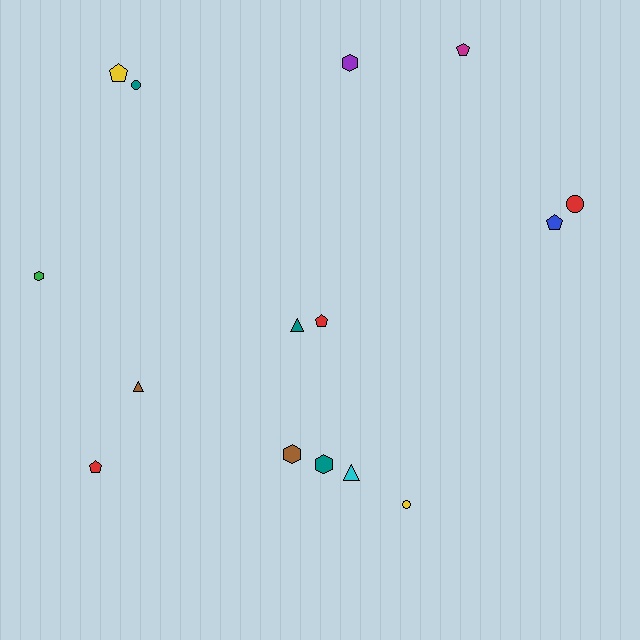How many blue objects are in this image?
There is 1 blue object.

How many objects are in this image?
There are 15 objects.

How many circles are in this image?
There are 3 circles.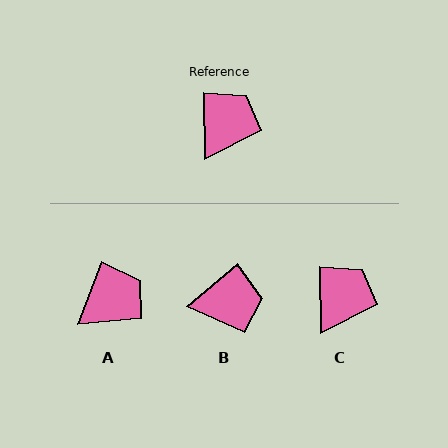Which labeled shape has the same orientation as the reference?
C.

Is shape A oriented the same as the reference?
No, it is off by about 22 degrees.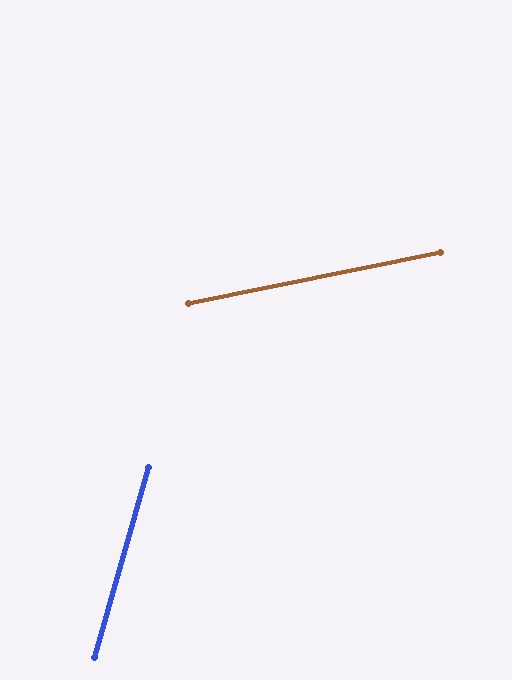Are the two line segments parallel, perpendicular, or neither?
Neither parallel nor perpendicular — they differ by about 63°.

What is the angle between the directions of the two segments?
Approximately 63 degrees.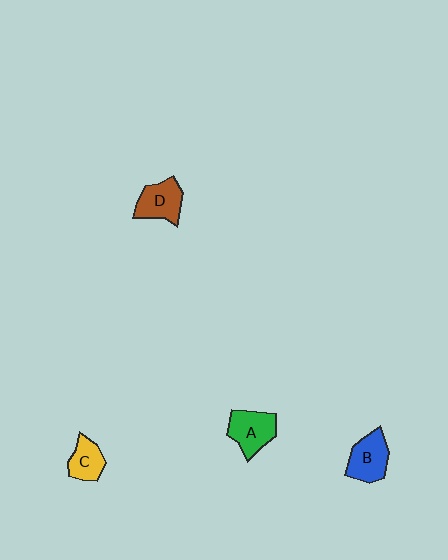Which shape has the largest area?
Shape A (green).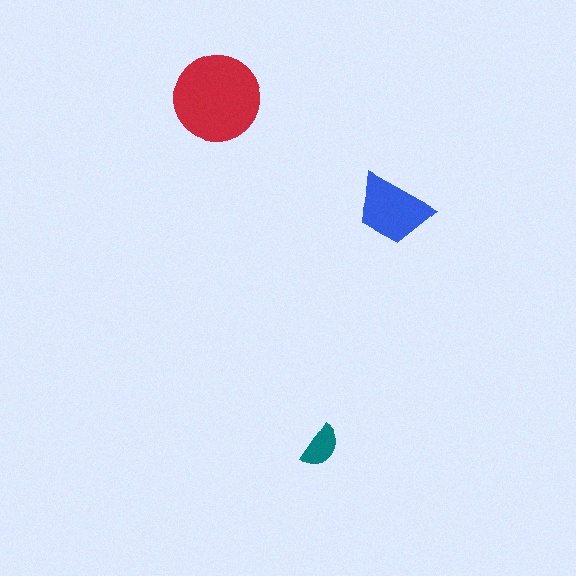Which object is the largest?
The red circle.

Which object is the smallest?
The teal semicircle.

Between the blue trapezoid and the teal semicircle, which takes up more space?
The blue trapezoid.